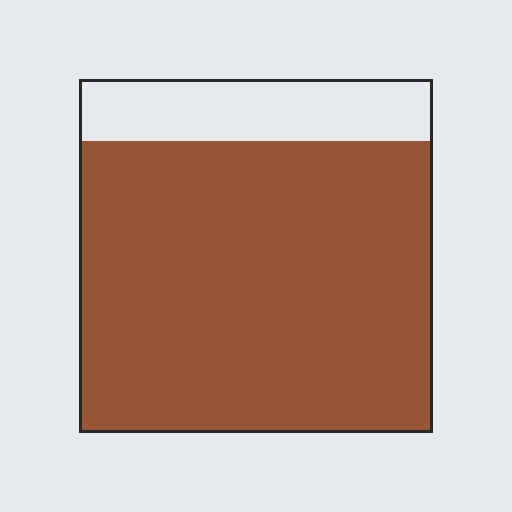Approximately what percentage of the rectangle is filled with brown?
Approximately 80%.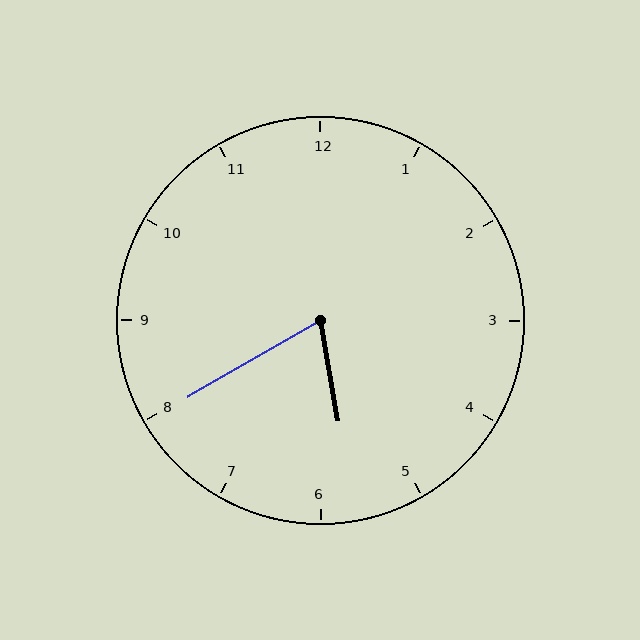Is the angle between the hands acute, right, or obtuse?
It is acute.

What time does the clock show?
5:40.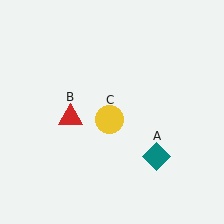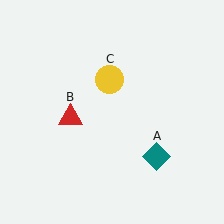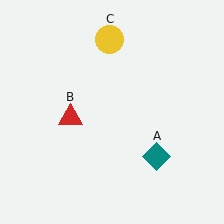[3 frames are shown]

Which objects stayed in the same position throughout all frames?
Teal diamond (object A) and red triangle (object B) remained stationary.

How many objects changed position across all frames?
1 object changed position: yellow circle (object C).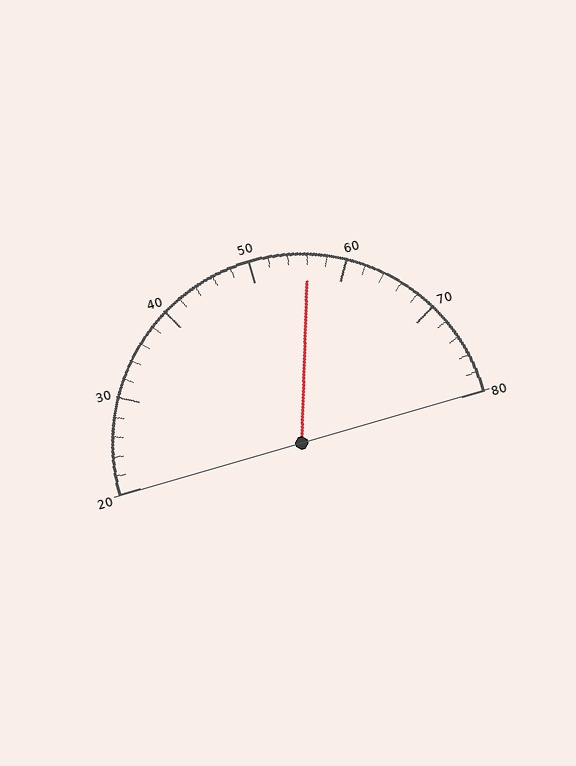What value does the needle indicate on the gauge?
The needle indicates approximately 56.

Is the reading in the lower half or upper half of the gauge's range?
The reading is in the upper half of the range (20 to 80).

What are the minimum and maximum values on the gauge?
The gauge ranges from 20 to 80.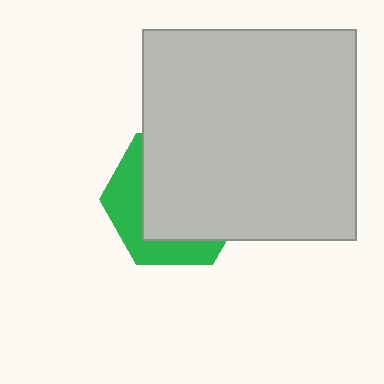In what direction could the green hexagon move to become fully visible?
The green hexagon could move toward the lower-left. That would shift it out from behind the light gray rectangle entirely.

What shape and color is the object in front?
The object in front is a light gray rectangle.